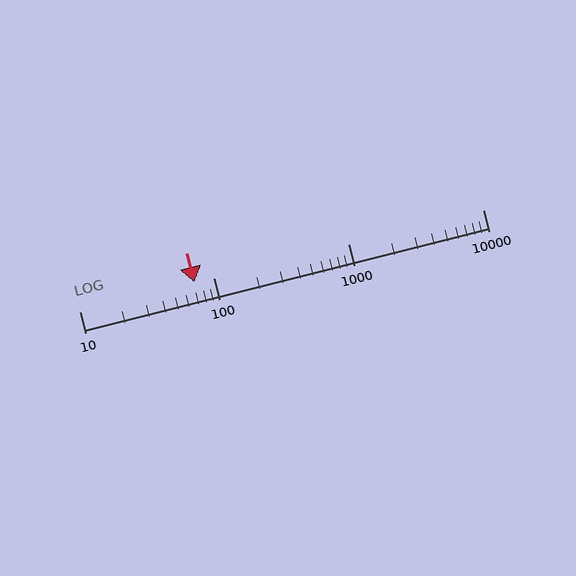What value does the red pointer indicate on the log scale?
The pointer indicates approximately 71.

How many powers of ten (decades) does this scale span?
The scale spans 3 decades, from 10 to 10000.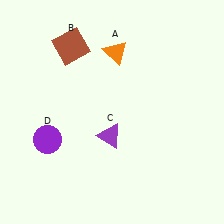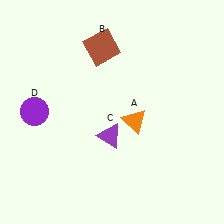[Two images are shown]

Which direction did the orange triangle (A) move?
The orange triangle (A) moved down.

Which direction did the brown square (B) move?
The brown square (B) moved right.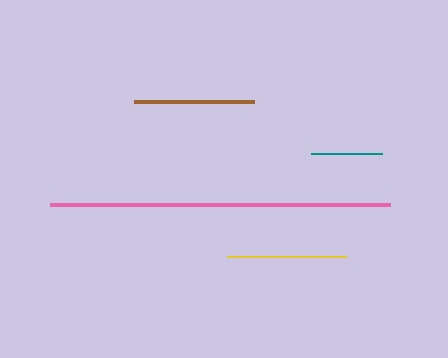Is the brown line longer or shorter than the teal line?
The brown line is longer than the teal line.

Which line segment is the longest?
The pink line is the longest at approximately 340 pixels.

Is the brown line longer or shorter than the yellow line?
The brown line is longer than the yellow line.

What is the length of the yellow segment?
The yellow segment is approximately 119 pixels long.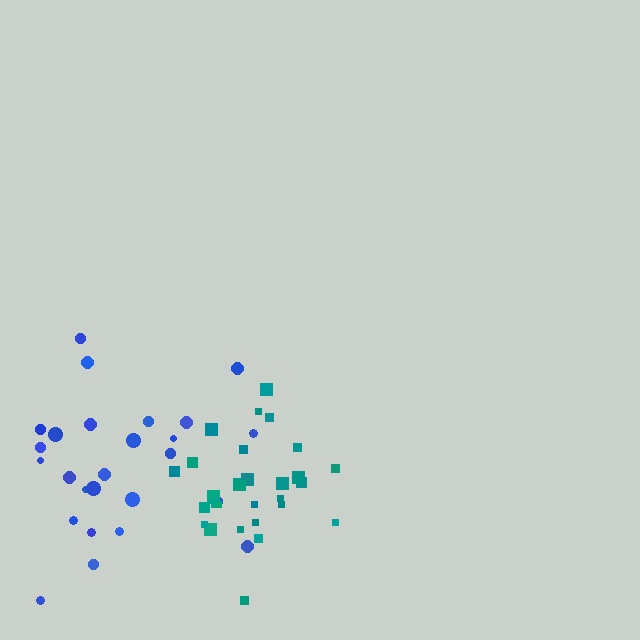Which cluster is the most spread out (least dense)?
Blue.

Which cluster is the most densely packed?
Teal.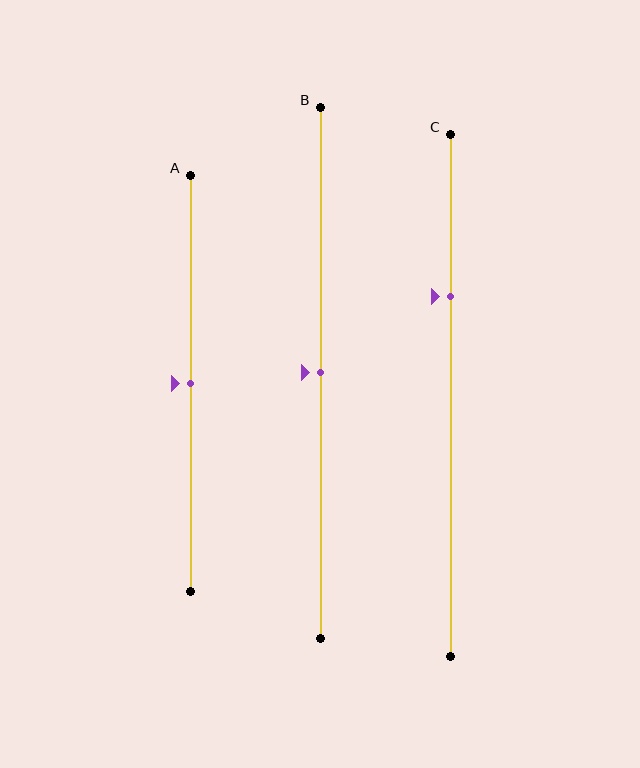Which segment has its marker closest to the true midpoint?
Segment A has its marker closest to the true midpoint.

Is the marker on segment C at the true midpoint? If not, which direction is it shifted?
No, the marker on segment C is shifted upward by about 19% of the segment length.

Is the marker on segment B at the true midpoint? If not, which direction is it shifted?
Yes, the marker on segment B is at the true midpoint.